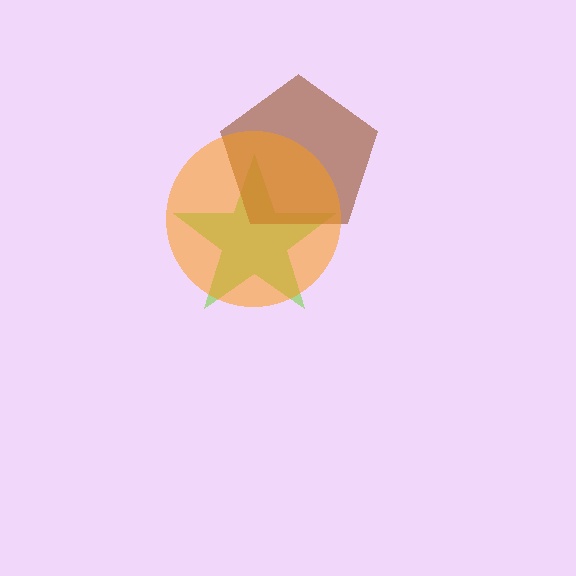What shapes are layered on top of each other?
The layered shapes are: a lime star, a brown pentagon, an orange circle.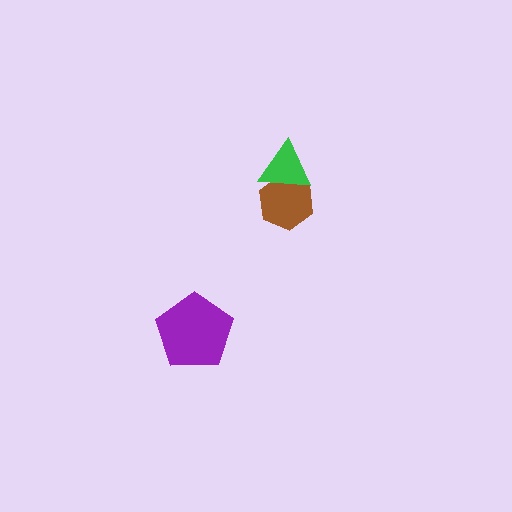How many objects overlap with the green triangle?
1 object overlaps with the green triangle.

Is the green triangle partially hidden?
No, no other shape covers it.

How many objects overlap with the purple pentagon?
0 objects overlap with the purple pentagon.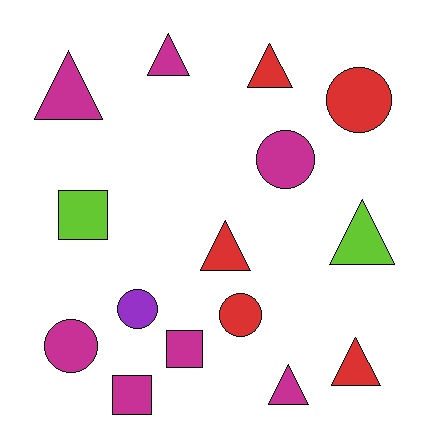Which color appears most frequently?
Magenta, with 7 objects.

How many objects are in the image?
There are 15 objects.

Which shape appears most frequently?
Triangle, with 7 objects.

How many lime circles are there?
There are no lime circles.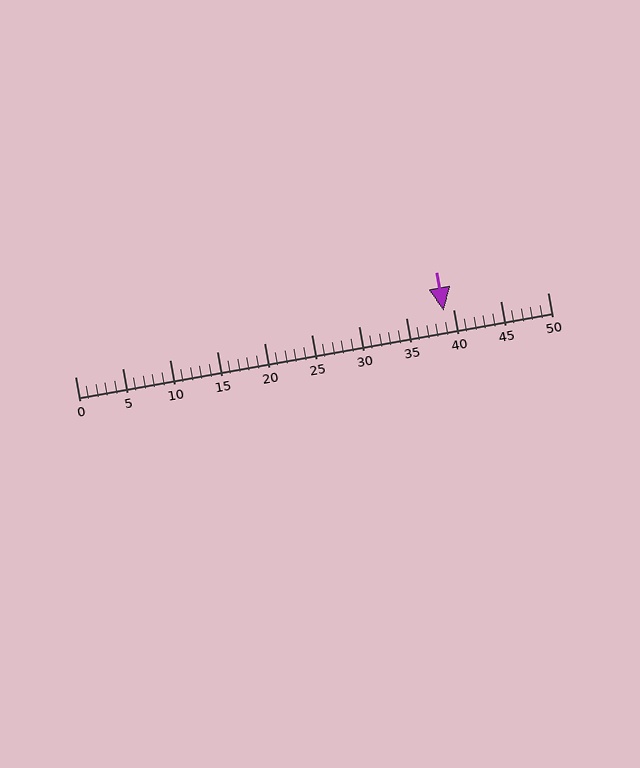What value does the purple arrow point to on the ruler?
The purple arrow points to approximately 39.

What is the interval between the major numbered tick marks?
The major tick marks are spaced 5 units apart.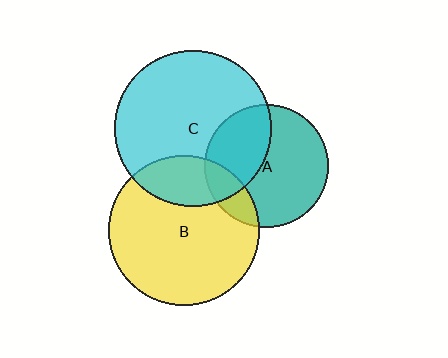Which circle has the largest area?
Circle C (cyan).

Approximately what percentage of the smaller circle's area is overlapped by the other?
Approximately 15%.